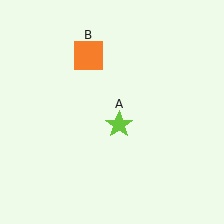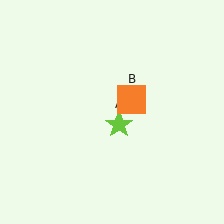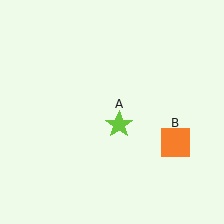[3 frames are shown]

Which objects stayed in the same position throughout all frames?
Lime star (object A) remained stationary.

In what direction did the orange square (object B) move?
The orange square (object B) moved down and to the right.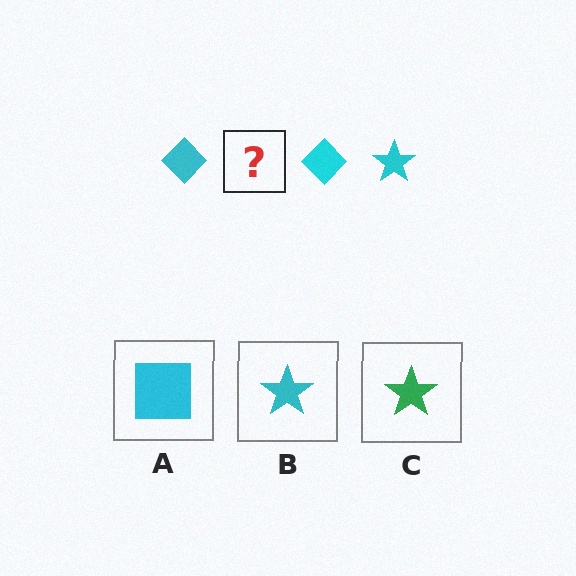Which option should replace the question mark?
Option B.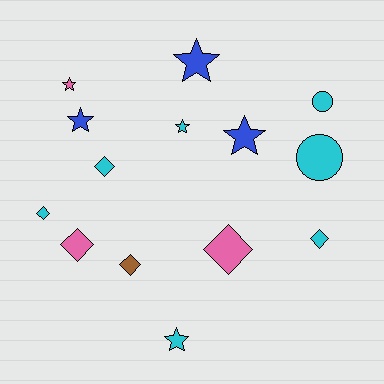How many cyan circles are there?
There are 2 cyan circles.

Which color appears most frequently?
Cyan, with 7 objects.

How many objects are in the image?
There are 14 objects.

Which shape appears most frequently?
Star, with 6 objects.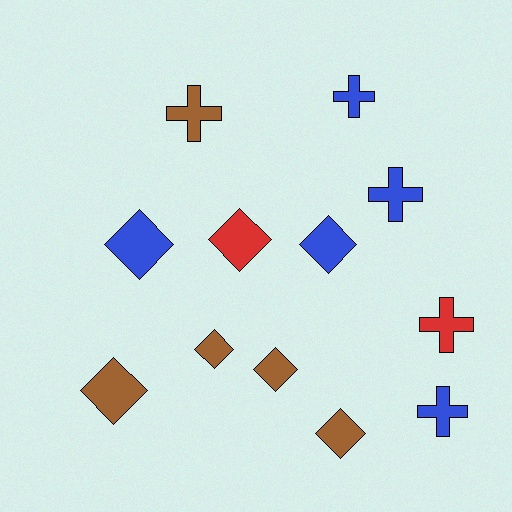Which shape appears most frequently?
Diamond, with 7 objects.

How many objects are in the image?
There are 12 objects.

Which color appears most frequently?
Brown, with 5 objects.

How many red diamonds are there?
There is 1 red diamond.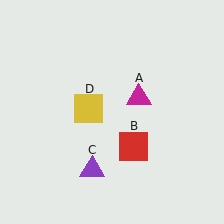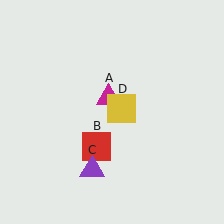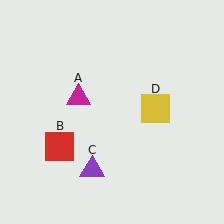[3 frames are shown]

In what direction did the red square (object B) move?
The red square (object B) moved left.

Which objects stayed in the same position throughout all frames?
Purple triangle (object C) remained stationary.